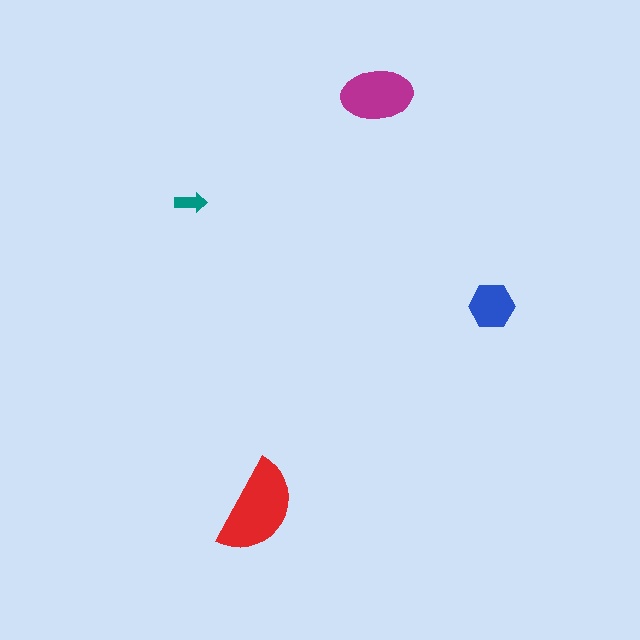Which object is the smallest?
The teal arrow.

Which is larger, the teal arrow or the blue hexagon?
The blue hexagon.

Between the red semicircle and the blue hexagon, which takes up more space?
The red semicircle.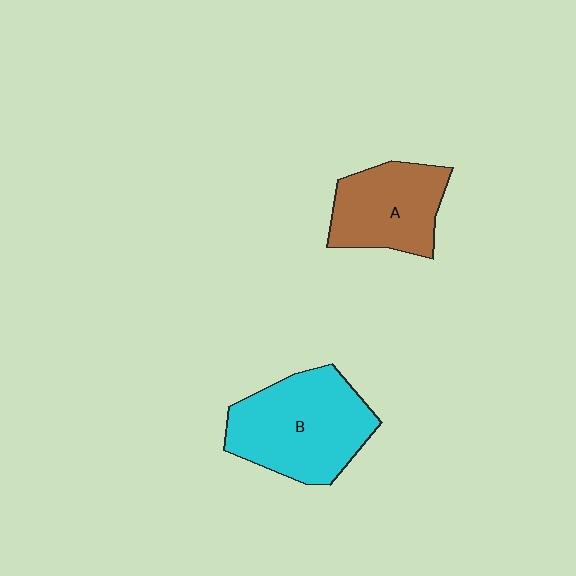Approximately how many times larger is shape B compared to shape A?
Approximately 1.4 times.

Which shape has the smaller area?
Shape A (brown).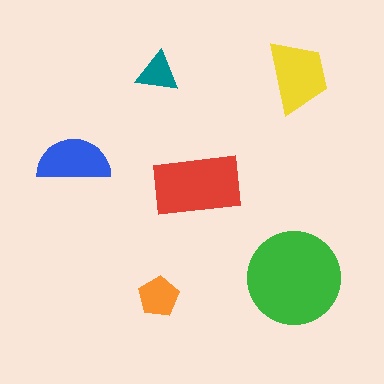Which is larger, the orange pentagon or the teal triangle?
The orange pentagon.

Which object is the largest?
The green circle.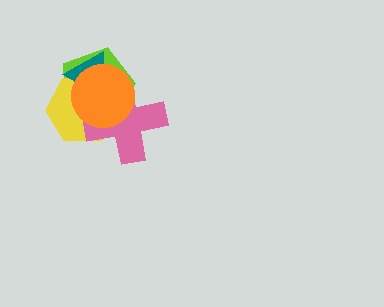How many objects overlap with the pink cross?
4 objects overlap with the pink cross.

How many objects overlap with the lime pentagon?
4 objects overlap with the lime pentagon.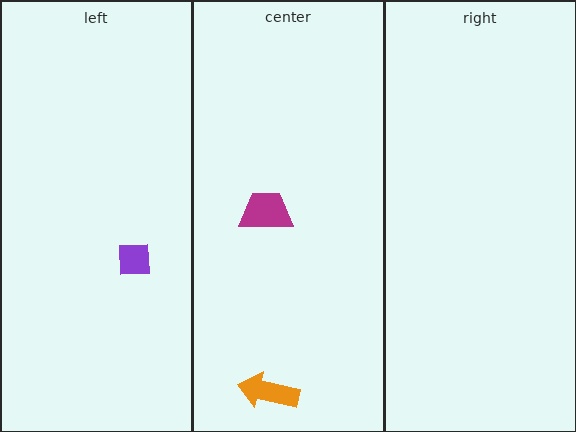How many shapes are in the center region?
2.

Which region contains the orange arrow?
The center region.